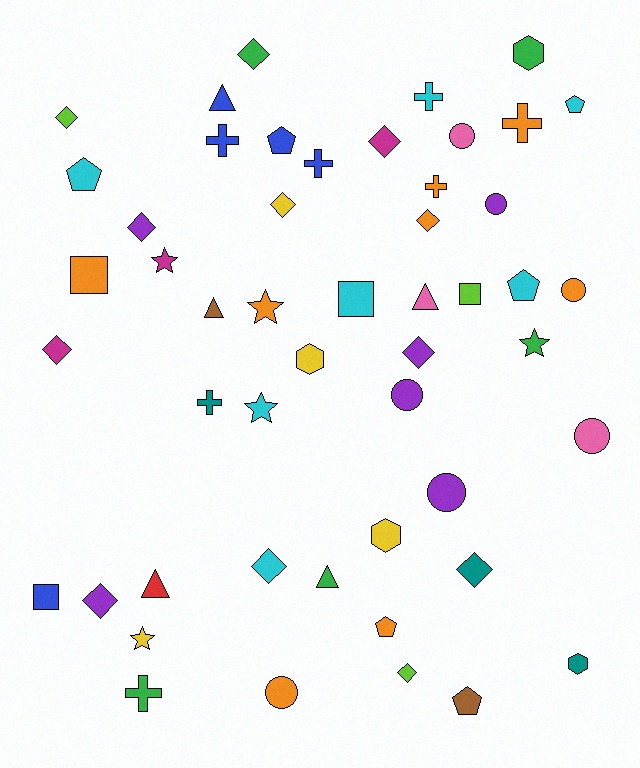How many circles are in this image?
There are 7 circles.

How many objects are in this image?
There are 50 objects.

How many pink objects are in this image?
There are 3 pink objects.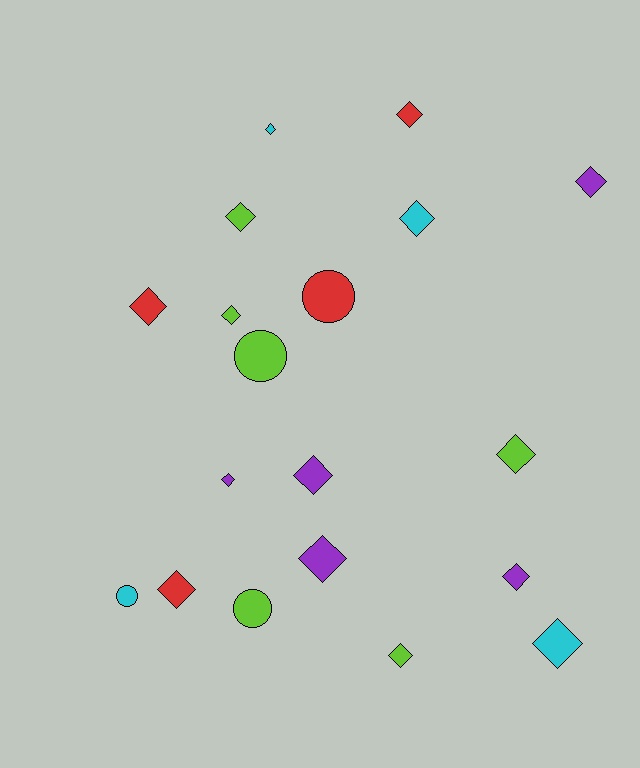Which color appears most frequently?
Lime, with 6 objects.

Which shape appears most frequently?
Diamond, with 15 objects.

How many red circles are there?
There is 1 red circle.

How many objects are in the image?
There are 19 objects.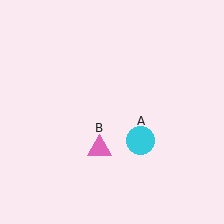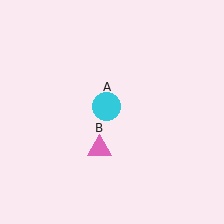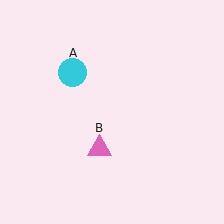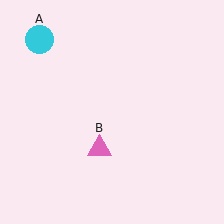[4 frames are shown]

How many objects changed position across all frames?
1 object changed position: cyan circle (object A).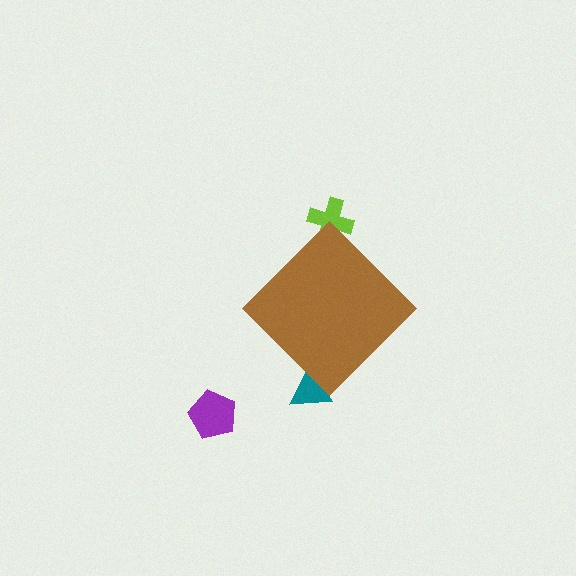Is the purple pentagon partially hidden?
No, the purple pentagon is fully visible.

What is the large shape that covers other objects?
A brown diamond.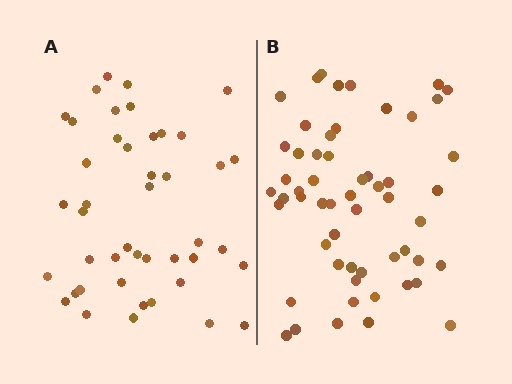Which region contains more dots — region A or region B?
Region B (the right region) has more dots.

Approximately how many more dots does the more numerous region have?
Region B has roughly 12 or so more dots than region A.